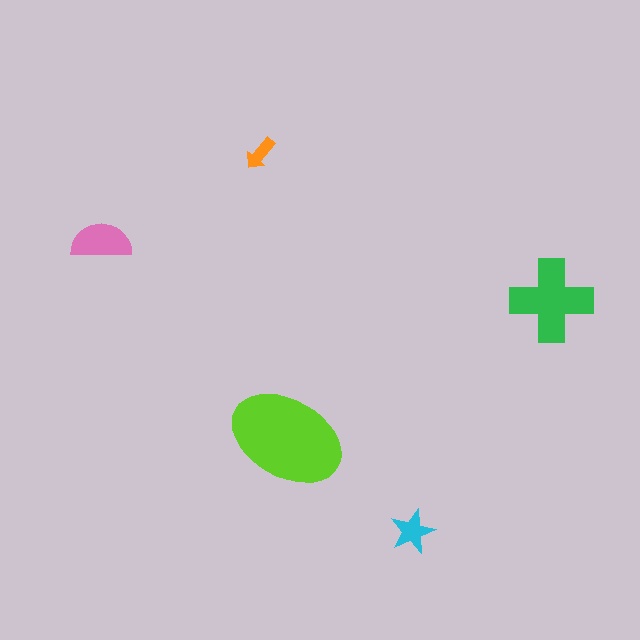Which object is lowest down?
The cyan star is bottommost.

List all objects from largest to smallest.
The lime ellipse, the green cross, the pink semicircle, the cyan star, the orange arrow.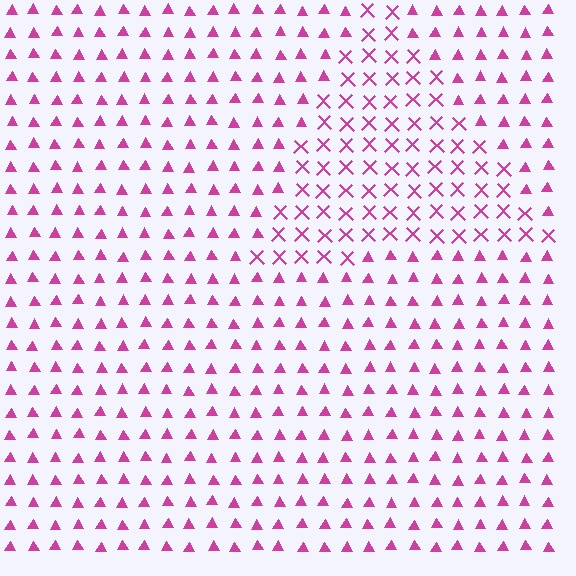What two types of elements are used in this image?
The image uses X marks inside the triangle region and triangles outside it.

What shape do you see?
I see a triangle.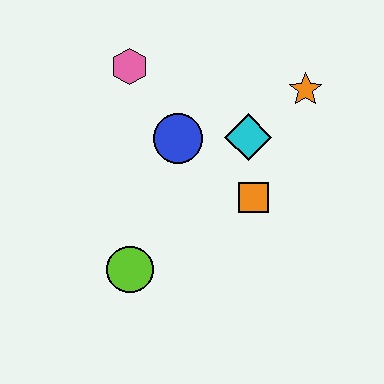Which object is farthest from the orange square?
The pink hexagon is farthest from the orange square.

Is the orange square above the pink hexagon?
No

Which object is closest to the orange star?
The cyan diamond is closest to the orange star.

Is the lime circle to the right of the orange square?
No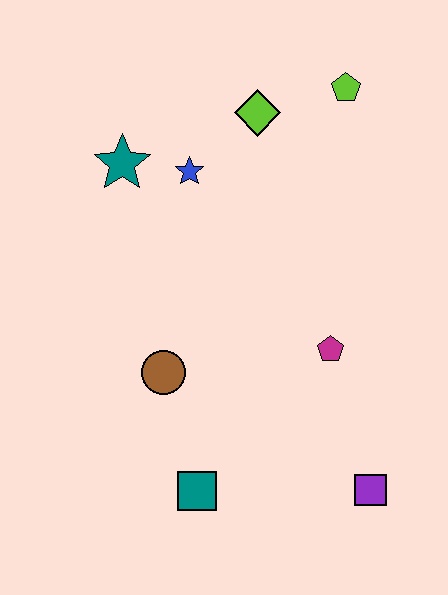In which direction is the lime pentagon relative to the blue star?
The lime pentagon is to the right of the blue star.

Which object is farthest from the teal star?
The purple square is farthest from the teal star.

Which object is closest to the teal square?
The brown circle is closest to the teal square.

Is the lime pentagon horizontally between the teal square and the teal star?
No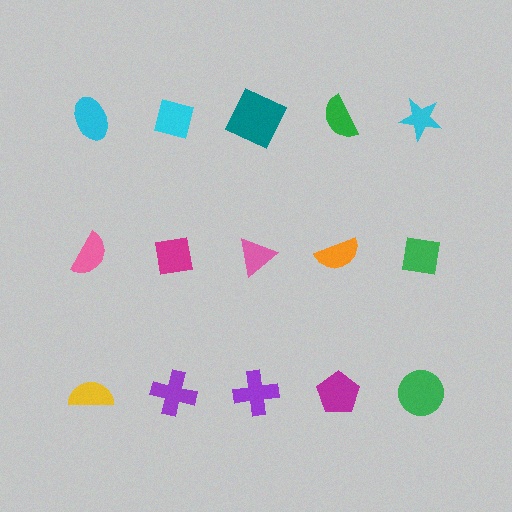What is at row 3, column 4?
A magenta pentagon.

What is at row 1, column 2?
A cyan square.